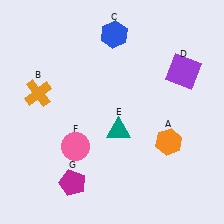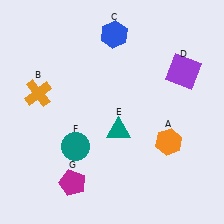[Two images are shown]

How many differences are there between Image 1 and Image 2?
There is 1 difference between the two images.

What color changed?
The circle (F) changed from pink in Image 1 to teal in Image 2.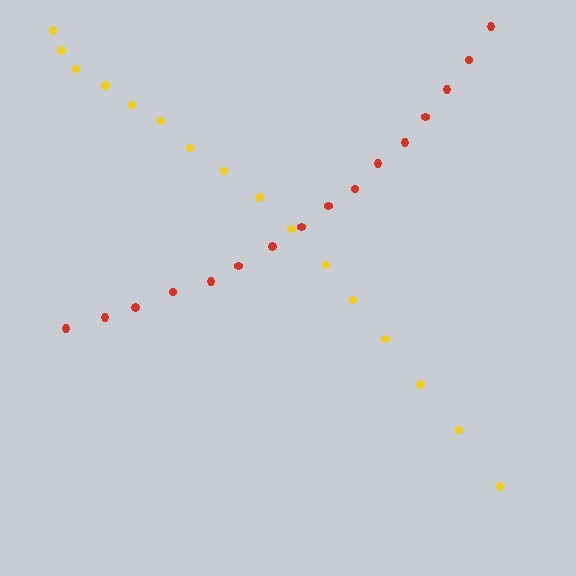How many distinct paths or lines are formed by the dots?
There are 2 distinct paths.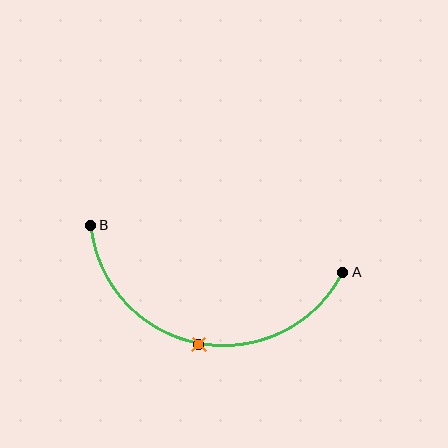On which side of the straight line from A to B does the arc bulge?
The arc bulges below the straight line connecting A and B.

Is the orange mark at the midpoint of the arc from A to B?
Yes. The orange mark lies on the arc at equal arc-length from both A and B — it is the arc midpoint.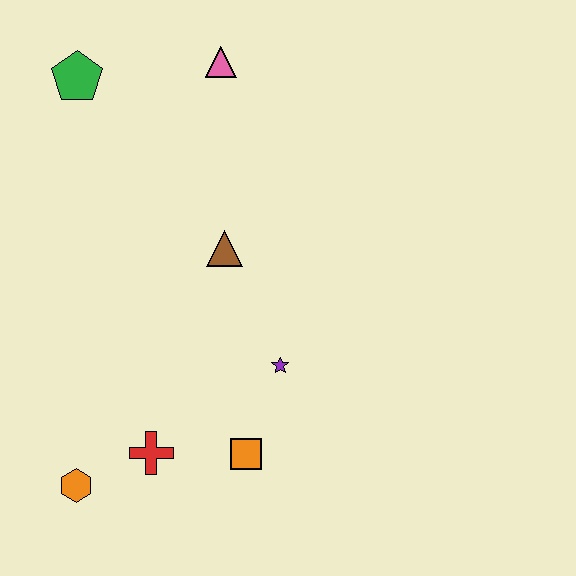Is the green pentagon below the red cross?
No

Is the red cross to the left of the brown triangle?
Yes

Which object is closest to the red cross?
The orange hexagon is closest to the red cross.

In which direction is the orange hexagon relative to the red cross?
The orange hexagon is to the left of the red cross.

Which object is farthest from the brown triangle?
The orange hexagon is farthest from the brown triangle.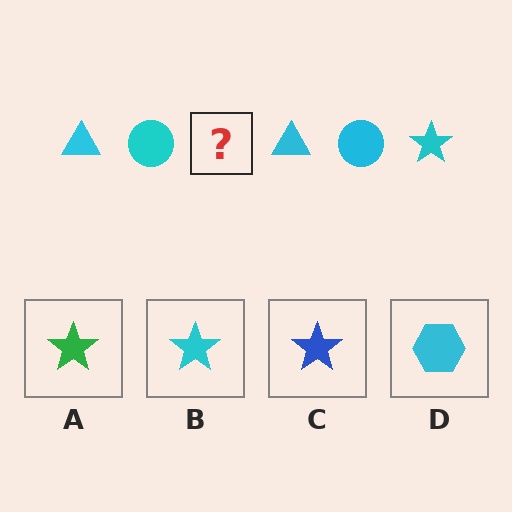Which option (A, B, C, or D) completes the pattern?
B.